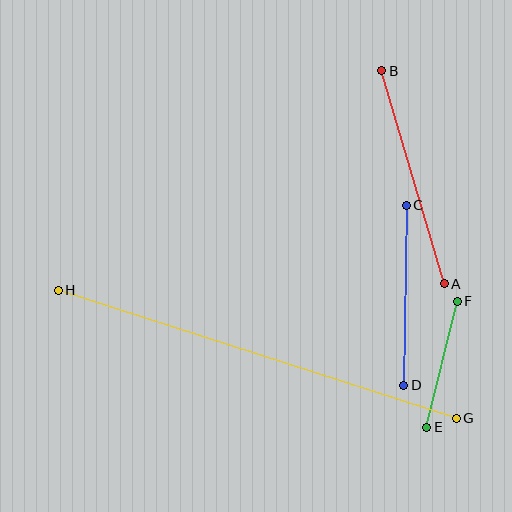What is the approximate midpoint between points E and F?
The midpoint is at approximately (442, 364) pixels.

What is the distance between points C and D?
The distance is approximately 180 pixels.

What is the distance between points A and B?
The distance is approximately 223 pixels.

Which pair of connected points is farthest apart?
Points G and H are farthest apart.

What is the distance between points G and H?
The distance is approximately 418 pixels.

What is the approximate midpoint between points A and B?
The midpoint is at approximately (413, 177) pixels.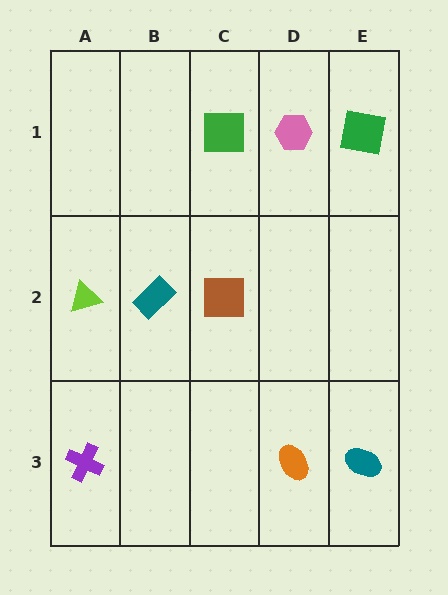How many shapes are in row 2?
3 shapes.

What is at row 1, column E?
A green square.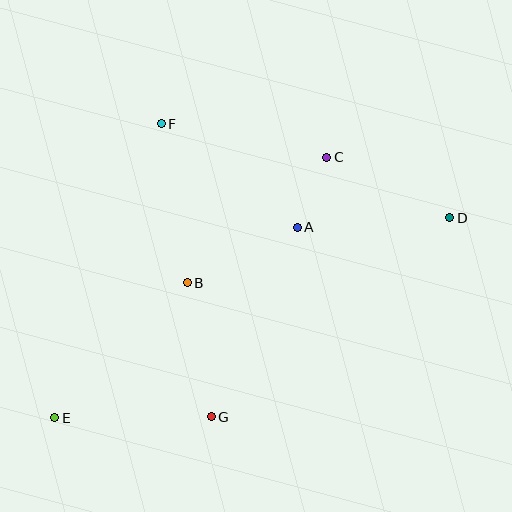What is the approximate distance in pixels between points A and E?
The distance between A and E is approximately 308 pixels.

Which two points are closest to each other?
Points A and C are closest to each other.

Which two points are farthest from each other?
Points D and E are farthest from each other.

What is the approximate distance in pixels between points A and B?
The distance between A and B is approximately 123 pixels.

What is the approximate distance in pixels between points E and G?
The distance between E and G is approximately 157 pixels.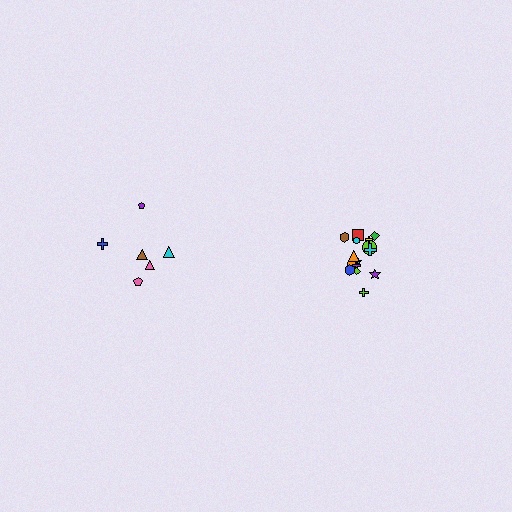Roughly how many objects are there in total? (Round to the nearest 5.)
Roughly 20 objects in total.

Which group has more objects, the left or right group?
The right group.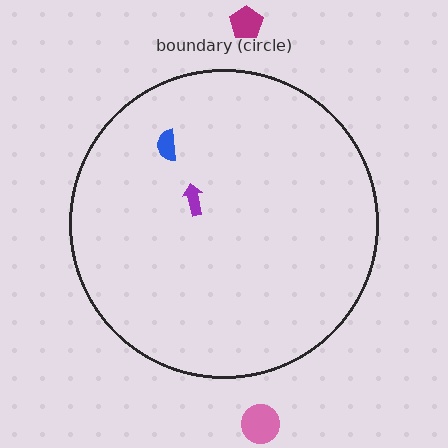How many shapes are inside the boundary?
2 inside, 2 outside.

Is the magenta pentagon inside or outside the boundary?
Outside.